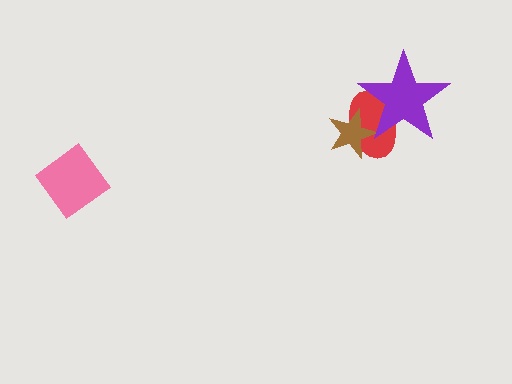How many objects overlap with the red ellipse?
2 objects overlap with the red ellipse.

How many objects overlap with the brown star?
2 objects overlap with the brown star.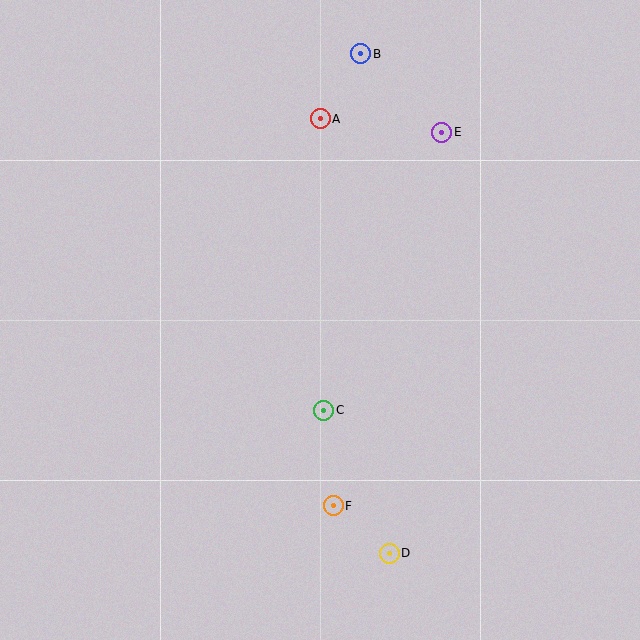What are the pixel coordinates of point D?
Point D is at (389, 553).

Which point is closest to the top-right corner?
Point E is closest to the top-right corner.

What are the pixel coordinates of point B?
Point B is at (361, 54).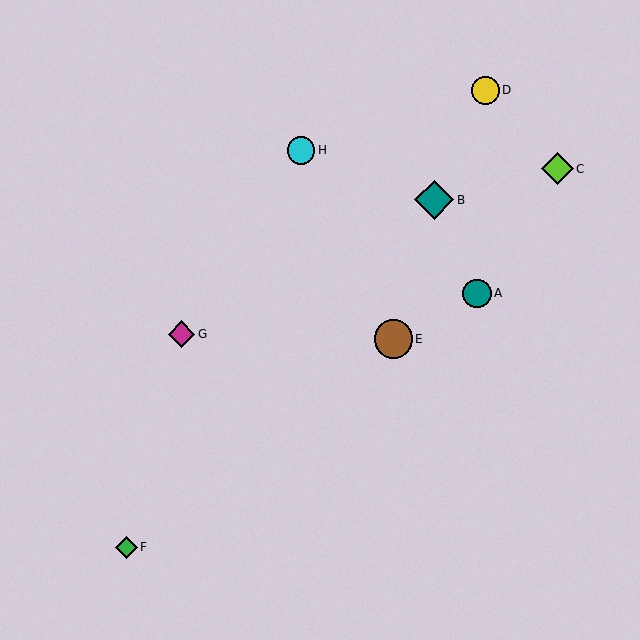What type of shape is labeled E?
Shape E is a brown circle.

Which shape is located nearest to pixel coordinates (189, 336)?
The magenta diamond (labeled G) at (181, 334) is nearest to that location.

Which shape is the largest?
The teal diamond (labeled B) is the largest.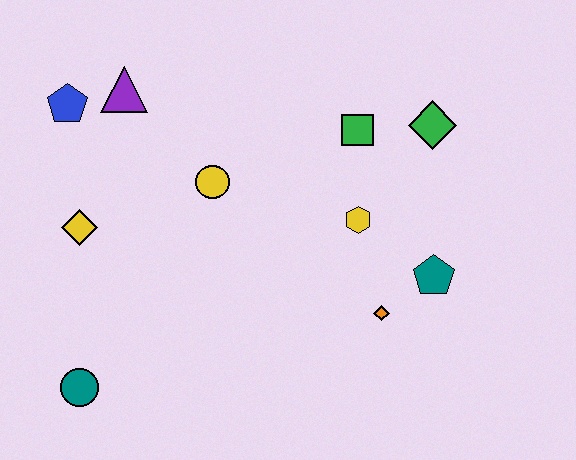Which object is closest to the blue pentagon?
The purple triangle is closest to the blue pentagon.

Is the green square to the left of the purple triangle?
No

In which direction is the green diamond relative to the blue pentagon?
The green diamond is to the right of the blue pentagon.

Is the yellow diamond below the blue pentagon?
Yes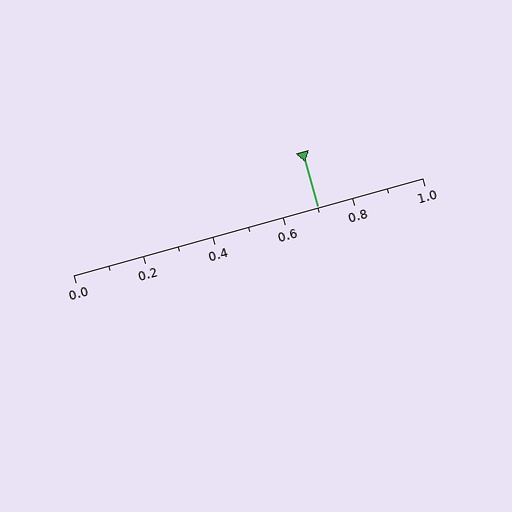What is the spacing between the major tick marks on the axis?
The major ticks are spaced 0.2 apart.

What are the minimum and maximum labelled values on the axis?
The axis runs from 0.0 to 1.0.